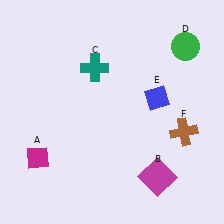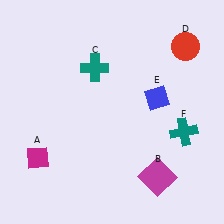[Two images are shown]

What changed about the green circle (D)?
In Image 1, D is green. In Image 2, it changed to red.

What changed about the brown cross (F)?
In Image 1, F is brown. In Image 2, it changed to teal.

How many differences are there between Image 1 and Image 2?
There are 2 differences between the two images.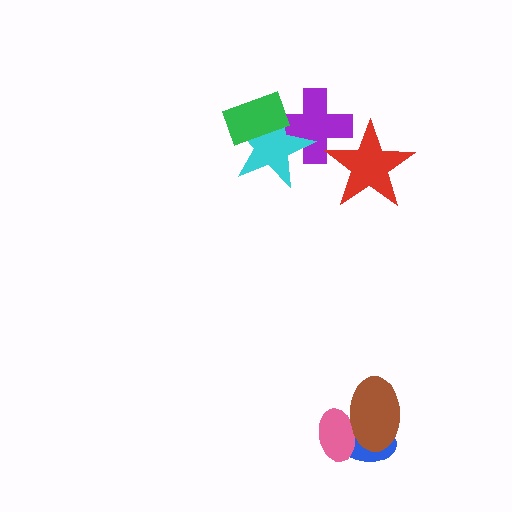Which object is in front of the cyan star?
The green rectangle is in front of the cyan star.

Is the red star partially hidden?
No, no other shape covers it.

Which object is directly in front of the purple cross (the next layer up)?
The cyan star is directly in front of the purple cross.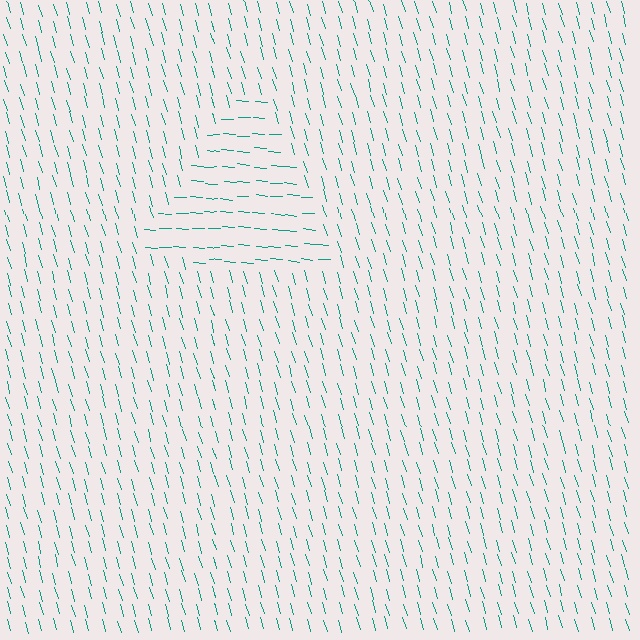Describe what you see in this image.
The image is filled with small teal line segments. A triangle region in the image has lines oriented differently from the surrounding lines, creating a visible texture boundary.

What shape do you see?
I see a triangle.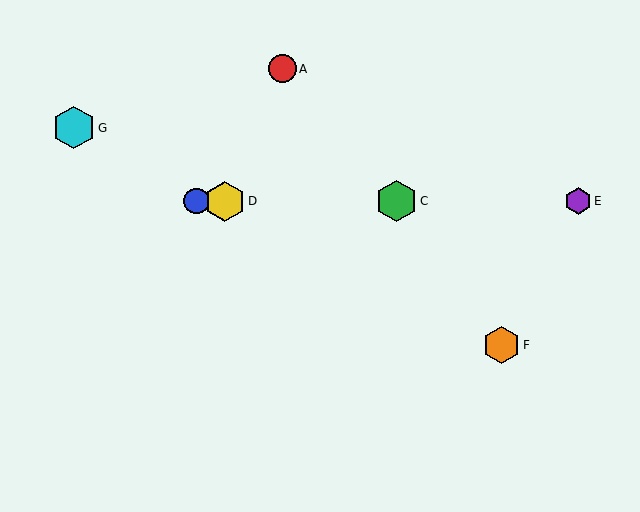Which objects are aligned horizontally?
Objects B, C, D, E are aligned horizontally.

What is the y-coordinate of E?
Object E is at y≈201.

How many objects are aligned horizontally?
4 objects (B, C, D, E) are aligned horizontally.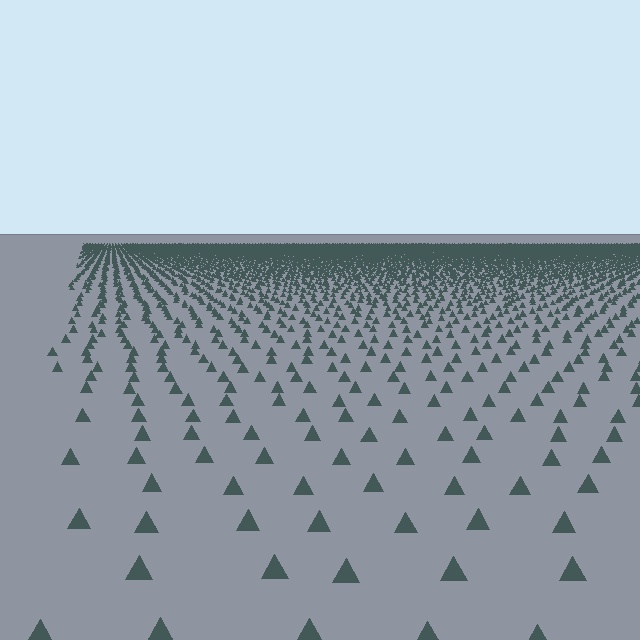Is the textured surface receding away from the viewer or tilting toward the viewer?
The surface is receding away from the viewer. Texture elements get smaller and denser toward the top.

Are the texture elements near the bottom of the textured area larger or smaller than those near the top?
Larger. Near the bottom, elements are closer to the viewer and appear at a bigger on-screen size.